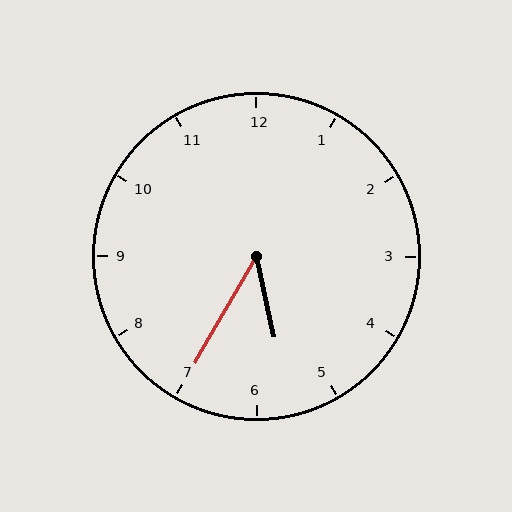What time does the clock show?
5:35.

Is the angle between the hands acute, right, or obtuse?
It is acute.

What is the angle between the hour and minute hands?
Approximately 42 degrees.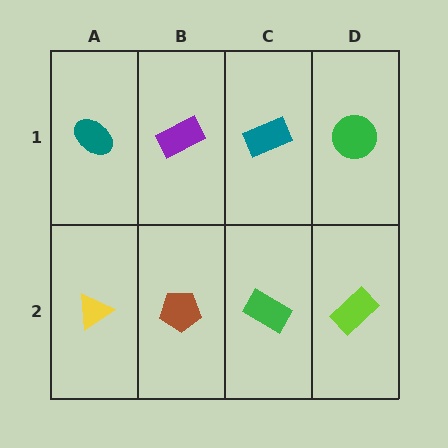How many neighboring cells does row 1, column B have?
3.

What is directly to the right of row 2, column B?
A green rectangle.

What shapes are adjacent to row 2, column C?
A teal rectangle (row 1, column C), a brown pentagon (row 2, column B), a lime rectangle (row 2, column D).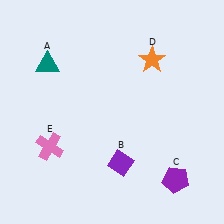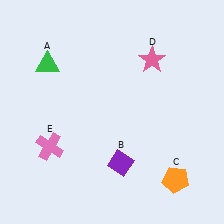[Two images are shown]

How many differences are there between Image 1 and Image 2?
There are 3 differences between the two images.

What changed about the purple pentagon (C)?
In Image 1, C is purple. In Image 2, it changed to orange.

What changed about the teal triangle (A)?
In Image 1, A is teal. In Image 2, it changed to green.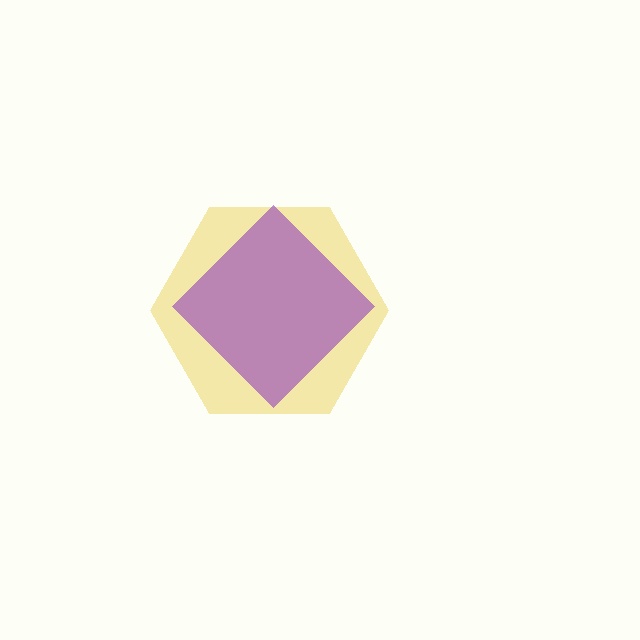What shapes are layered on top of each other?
The layered shapes are: a yellow hexagon, a purple diamond.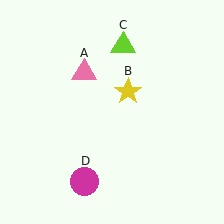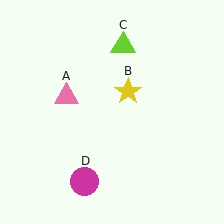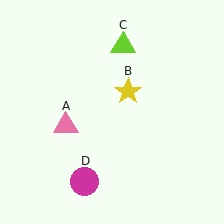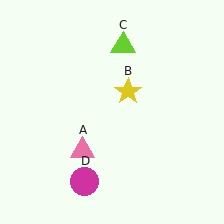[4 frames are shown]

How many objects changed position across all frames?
1 object changed position: pink triangle (object A).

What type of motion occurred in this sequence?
The pink triangle (object A) rotated counterclockwise around the center of the scene.